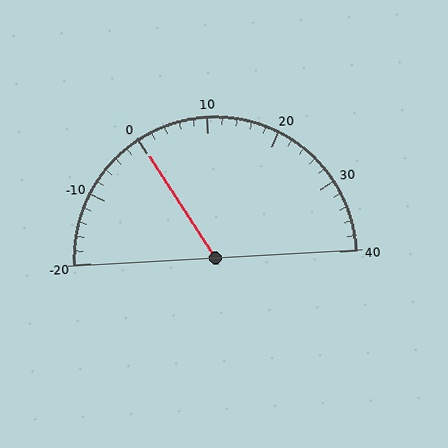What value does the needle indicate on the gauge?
The needle indicates approximately 0.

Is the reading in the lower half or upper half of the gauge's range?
The reading is in the lower half of the range (-20 to 40).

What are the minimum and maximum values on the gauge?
The gauge ranges from -20 to 40.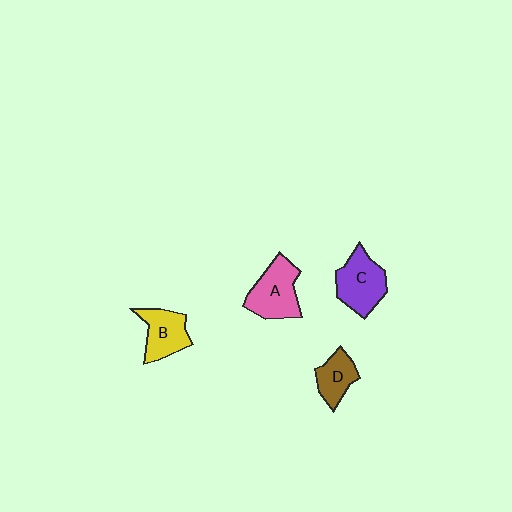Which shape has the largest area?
Shape A (pink).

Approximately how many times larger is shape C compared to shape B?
Approximately 1.2 times.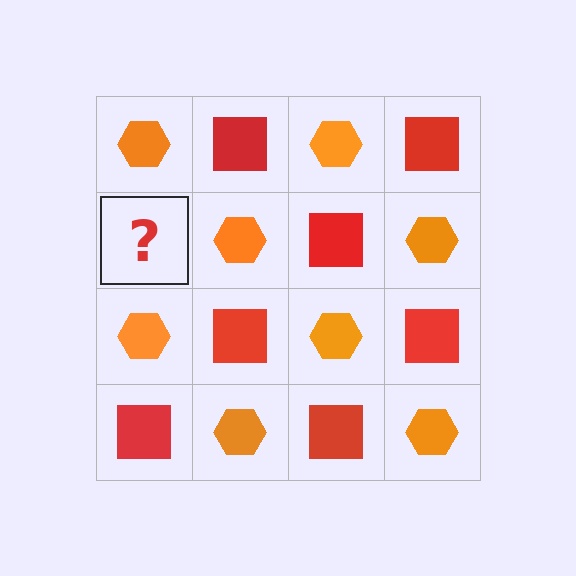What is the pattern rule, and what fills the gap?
The rule is that it alternates orange hexagon and red square in a checkerboard pattern. The gap should be filled with a red square.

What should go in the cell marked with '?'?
The missing cell should contain a red square.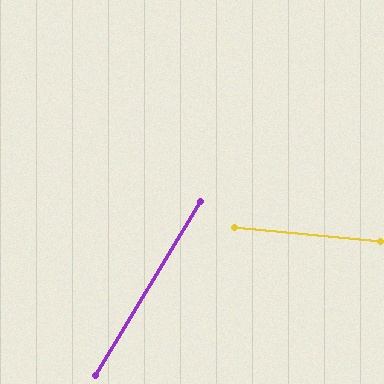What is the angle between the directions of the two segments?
Approximately 64 degrees.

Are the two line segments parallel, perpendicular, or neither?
Neither parallel nor perpendicular — they differ by about 64°.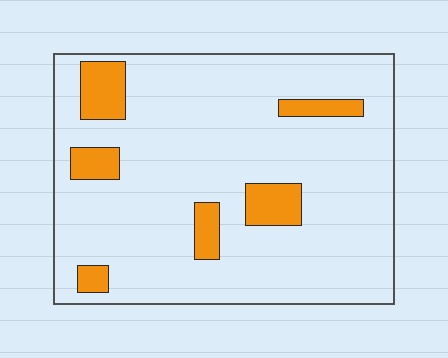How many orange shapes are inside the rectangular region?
6.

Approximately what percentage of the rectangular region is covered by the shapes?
Approximately 10%.